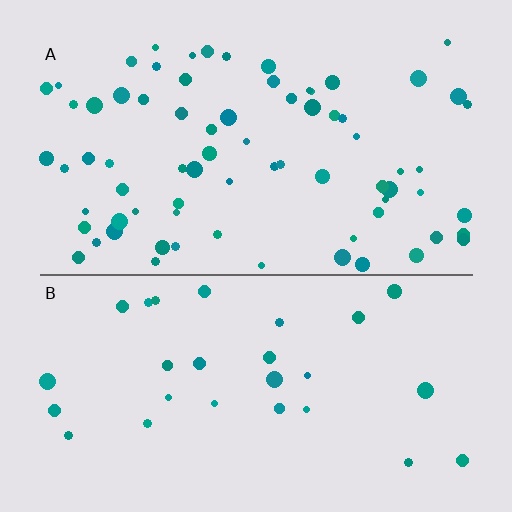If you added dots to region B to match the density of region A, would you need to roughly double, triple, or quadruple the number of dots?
Approximately triple.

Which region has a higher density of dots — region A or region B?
A (the top).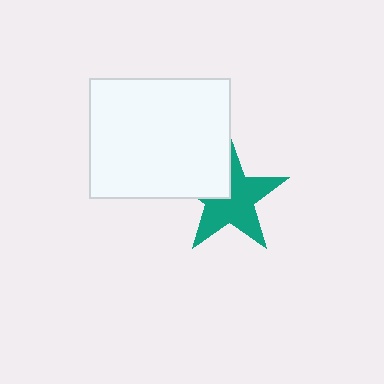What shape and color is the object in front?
The object in front is a white rectangle.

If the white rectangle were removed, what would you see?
You would see the complete teal star.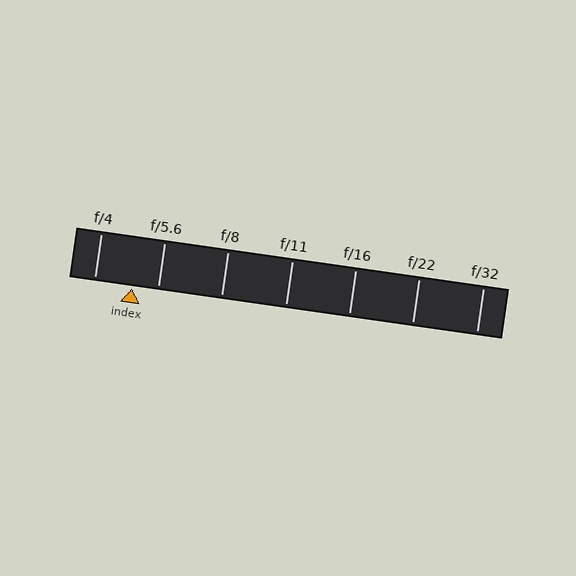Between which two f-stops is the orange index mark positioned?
The index mark is between f/4 and f/5.6.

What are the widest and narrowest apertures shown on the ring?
The widest aperture shown is f/4 and the narrowest is f/32.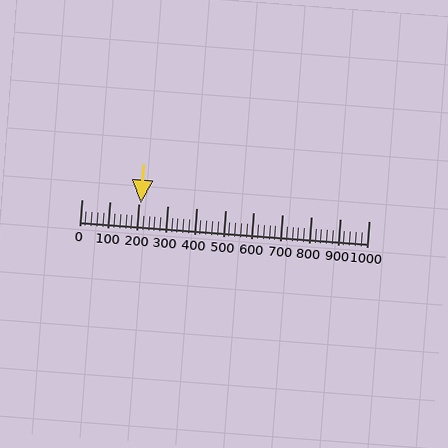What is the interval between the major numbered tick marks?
The major tick marks are spaced 100 units apart.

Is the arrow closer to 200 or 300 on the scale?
The arrow is closer to 200.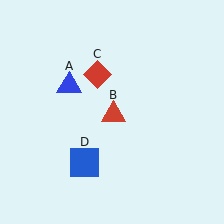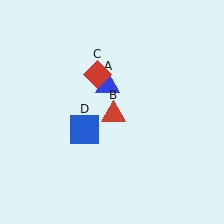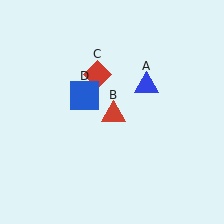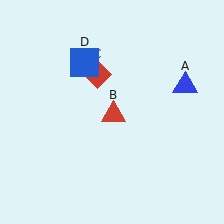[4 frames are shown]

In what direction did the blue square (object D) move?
The blue square (object D) moved up.